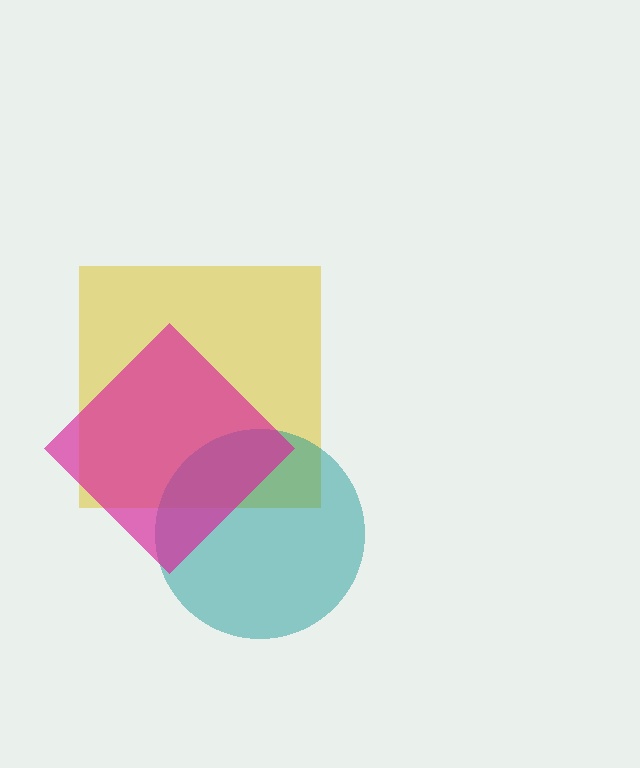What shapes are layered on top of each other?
The layered shapes are: a yellow square, a teal circle, a magenta diamond.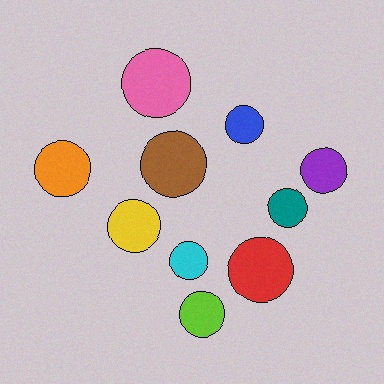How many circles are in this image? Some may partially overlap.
There are 10 circles.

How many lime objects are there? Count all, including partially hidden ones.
There is 1 lime object.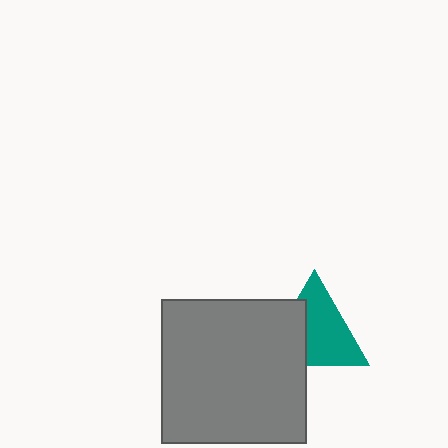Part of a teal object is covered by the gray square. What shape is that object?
It is a triangle.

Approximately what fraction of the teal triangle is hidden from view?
Roughly 37% of the teal triangle is hidden behind the gray square.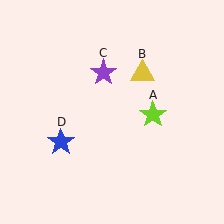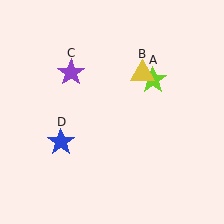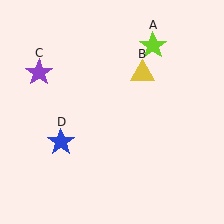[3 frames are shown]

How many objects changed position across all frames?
2 objects changed position: lime star (object A), purple star (object C).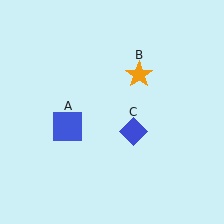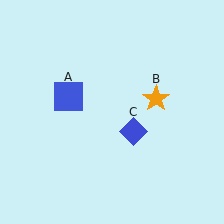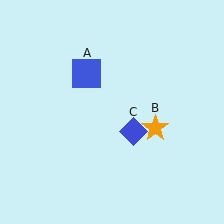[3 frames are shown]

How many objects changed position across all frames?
2 objects changed position: blue square (object A), orange star (object B).